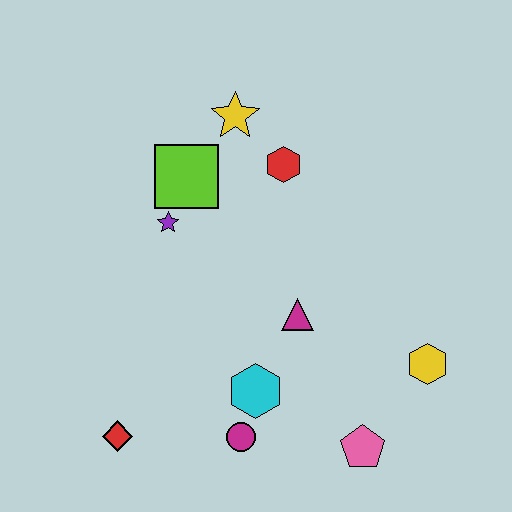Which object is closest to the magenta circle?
The cyan hexagon is closest to the magenta circle.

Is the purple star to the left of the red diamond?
No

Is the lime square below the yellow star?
Yes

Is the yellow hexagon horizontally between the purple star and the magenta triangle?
No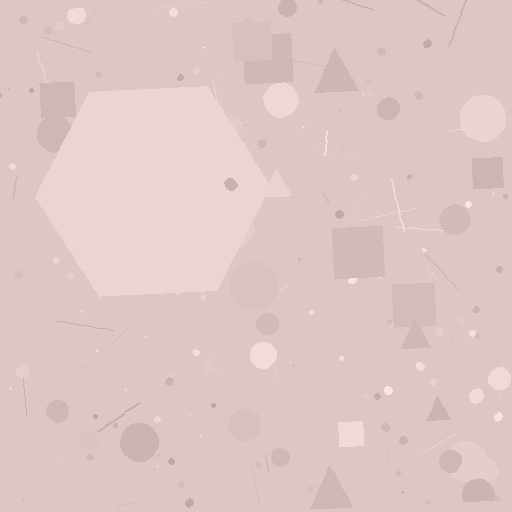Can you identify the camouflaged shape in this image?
The camouflaged shape is a hexagon.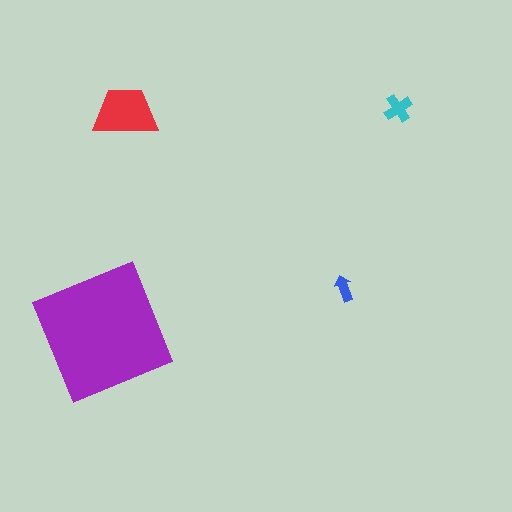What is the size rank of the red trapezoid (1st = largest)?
2nd.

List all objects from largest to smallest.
The purple square, the red trapezoid, the cyan cross, the blue arrow.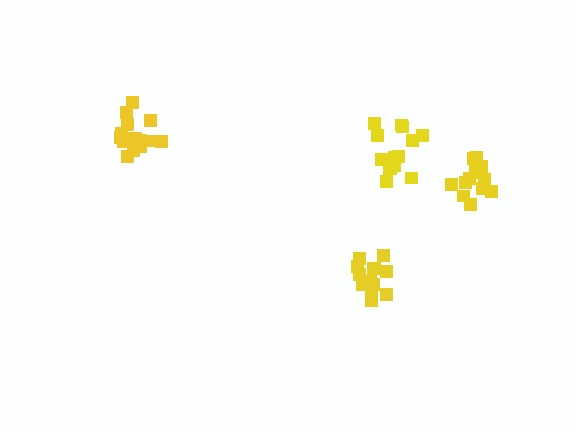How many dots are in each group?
Group 1: 13 dots, Group 2: 17 dots, Group 3: 13 dots, Group 4: 14 dots (57 total).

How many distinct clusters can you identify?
There are 4 distinct clusters.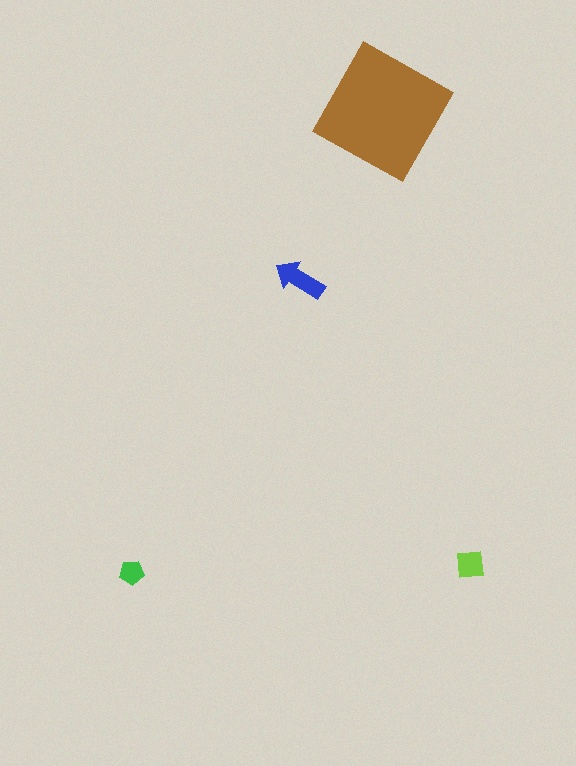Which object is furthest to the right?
The lime square is rightmost.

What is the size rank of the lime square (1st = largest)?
3rd.